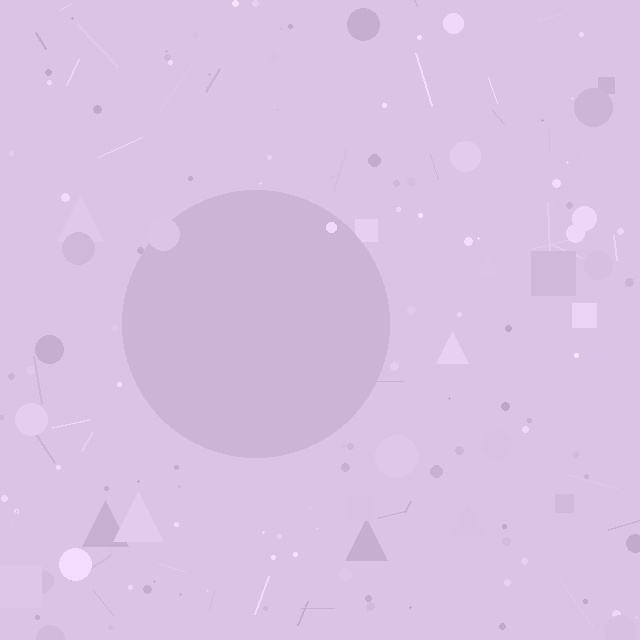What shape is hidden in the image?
A circle is hidden in the image.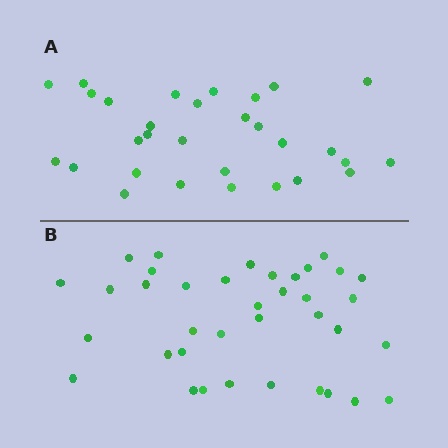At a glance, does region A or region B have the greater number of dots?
Region B (the bottom region) has more dots.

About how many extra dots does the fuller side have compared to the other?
Region B has roughly 8 or so more dots than region A.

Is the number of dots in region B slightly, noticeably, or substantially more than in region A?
Region B has only slightly more — the two regions are fairly close. The ratio is roughly 1.2 to 1.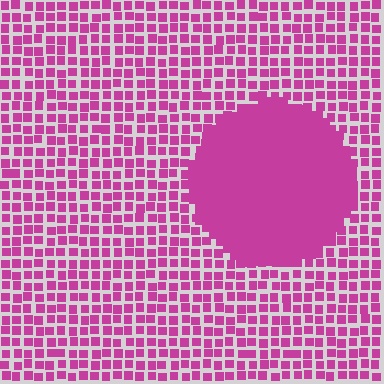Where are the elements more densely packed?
The elements are more densely packed inside the circle boundary.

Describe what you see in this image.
The image contains small magenta elements arranged at two different densities. A circle-shaped region is visible where the elements are more densely packed than the surrounding area.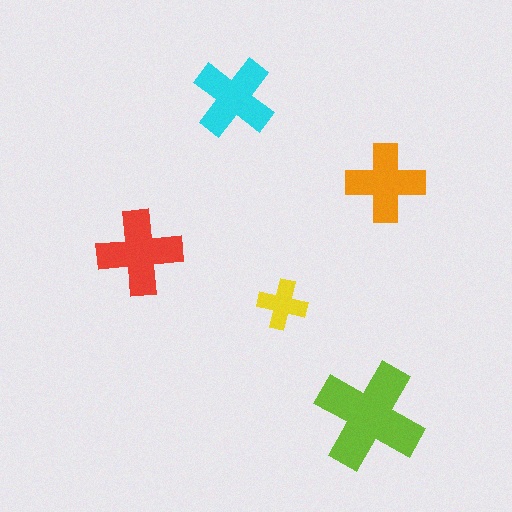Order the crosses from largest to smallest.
the lime one, the red one, the cyan one, the orange one, the yellow one.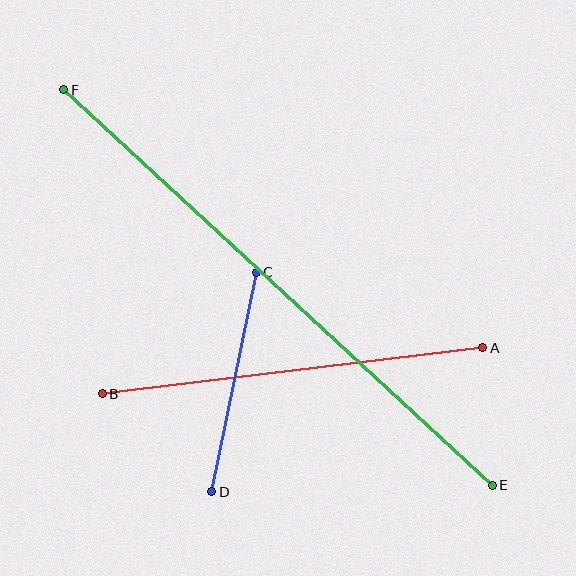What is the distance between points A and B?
The distance is approximately 384 pixels.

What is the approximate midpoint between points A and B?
The midpoint is at approximately (292, 371) pixels.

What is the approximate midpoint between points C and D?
The midpoint is at approximately (234, 382) pixels.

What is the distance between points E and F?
The distance is approximately 583 pixels.